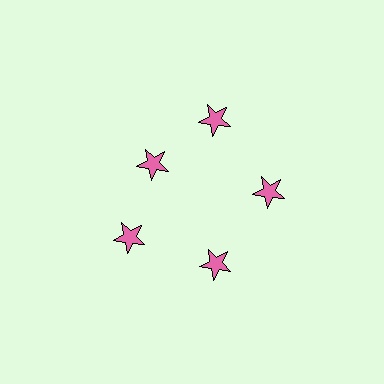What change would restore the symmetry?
The symmetry would be restored by moving it outward, back onto the ring so that all 5 stars sit at equal angles and equal distance from the center.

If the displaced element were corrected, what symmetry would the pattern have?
It would have 5-fold rotational symmetry — the pattern would map onto itself every 72 degrees.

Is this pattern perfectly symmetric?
No. The 5 pink stars are arranged in a ring, but one element near the 10 o'clock position is pulled inward toward the center, breaking the 5-fold rotational symmetry.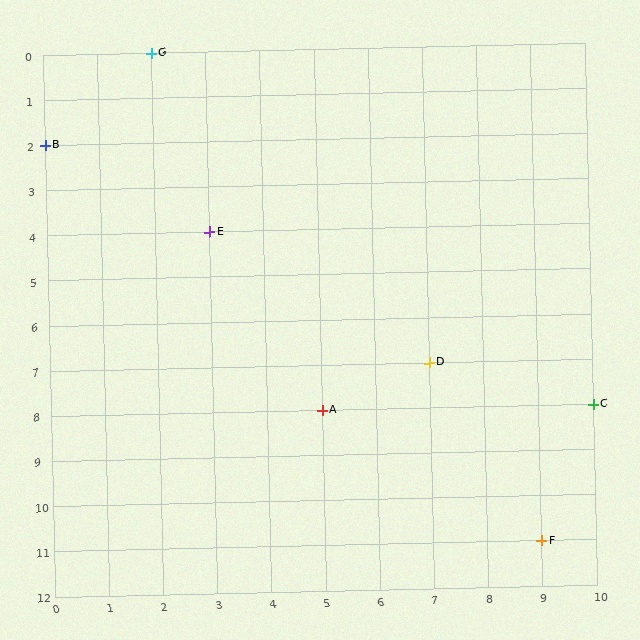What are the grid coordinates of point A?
Point A is at grid coordinates (5, 8).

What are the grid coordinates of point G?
Point G is at grid coordinates (2, 0).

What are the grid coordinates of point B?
Point B is at grid coordinates (0, 2).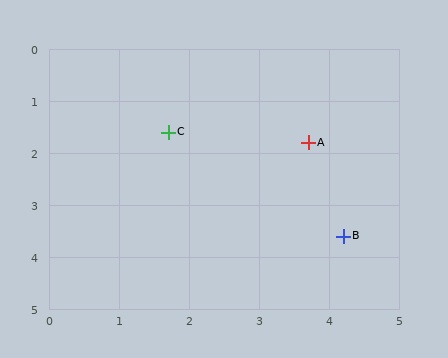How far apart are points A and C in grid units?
Points A and C are about 2.0 grid units apart.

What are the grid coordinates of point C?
Point C is at approximately (1.7, 1.6).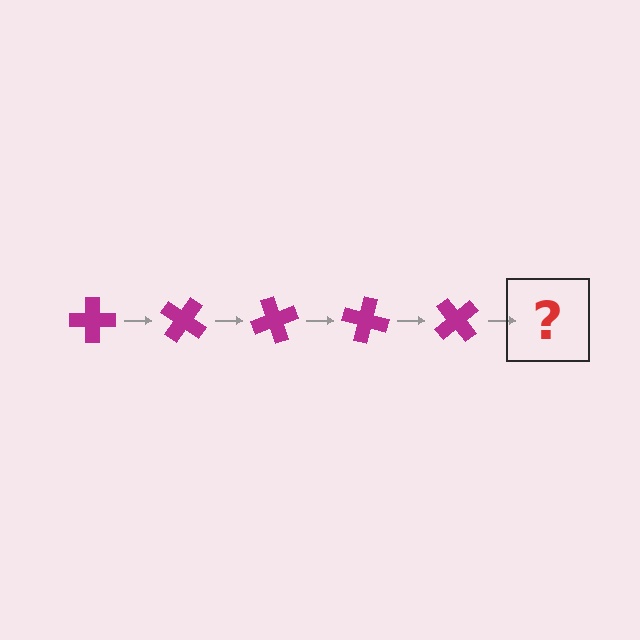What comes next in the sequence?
The next element should be a magenta cross rotated 175 degrees.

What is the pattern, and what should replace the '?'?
The pattern is that the cross rotates 35 degrees each step. The '?' should be a magenta cross rotated 175 degrees.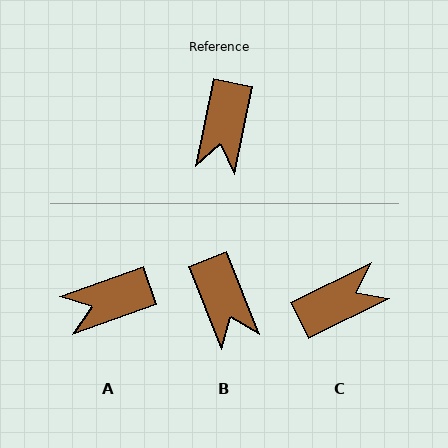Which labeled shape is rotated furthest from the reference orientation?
C, about 128 degrees away.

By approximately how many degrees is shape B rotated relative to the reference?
Approximately 33 degrees counter-clockwise.